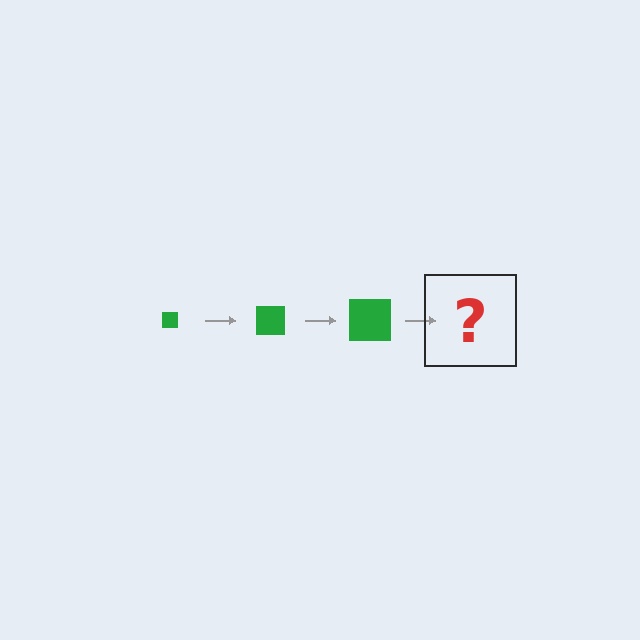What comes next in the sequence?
The next element should be a green square, larger than the previous one.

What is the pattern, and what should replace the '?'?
The pattern is that the square gets progressively larger each step. The '?' should be a green square, larger than the previous one.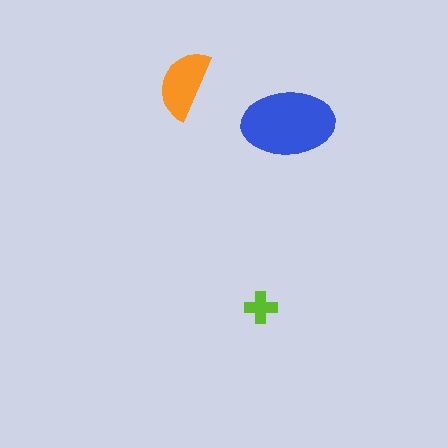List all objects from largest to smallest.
The blue ellipse, the orange semicircle, the lime cross.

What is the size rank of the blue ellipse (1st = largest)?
1st.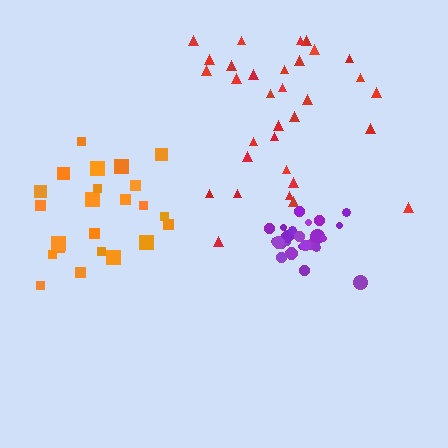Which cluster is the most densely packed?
Purple.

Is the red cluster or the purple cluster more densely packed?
Purple.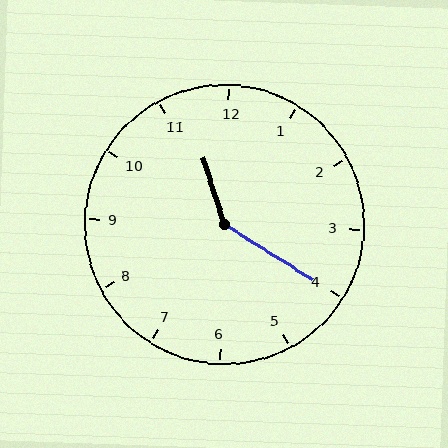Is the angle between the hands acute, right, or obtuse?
It is obtuse.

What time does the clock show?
11:20.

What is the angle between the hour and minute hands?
Approximately 140 degrees.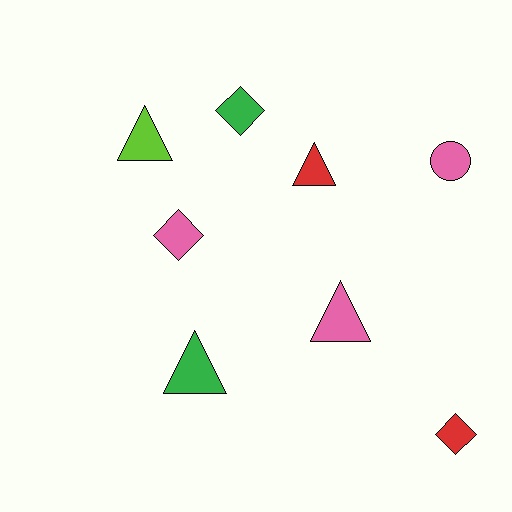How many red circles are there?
There are no red circles.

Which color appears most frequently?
Pink, with 3 objects.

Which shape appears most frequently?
Triangle, with 4 objects.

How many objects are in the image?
There are 8 objects.